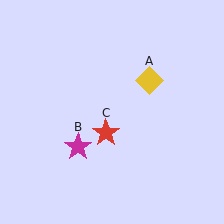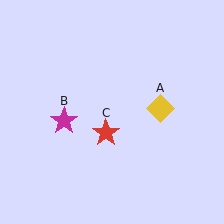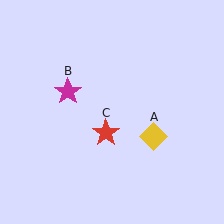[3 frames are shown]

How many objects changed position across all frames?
2 objects changed position: yellow diamond (object A), magenta star (object B).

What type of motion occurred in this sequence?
The yellow diamond (object A), magenta star (object B) rotated clockwise around the center of the scene.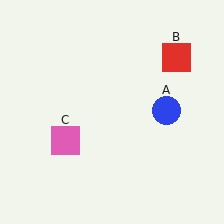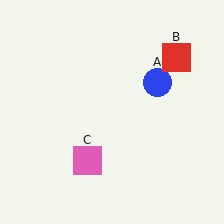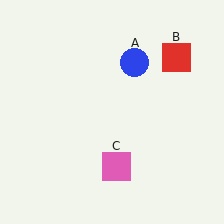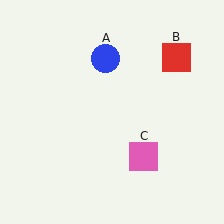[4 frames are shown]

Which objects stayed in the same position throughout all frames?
Red square (object B) remained stationary.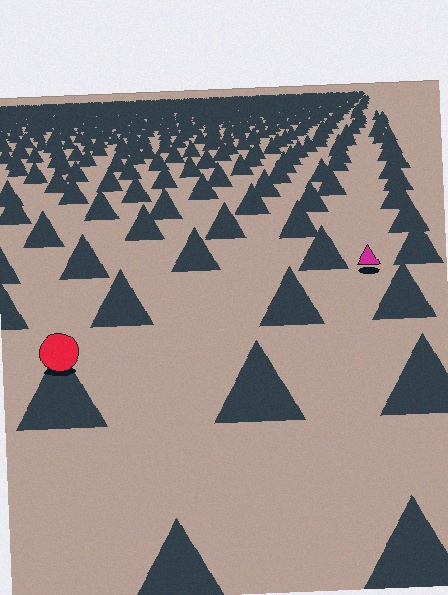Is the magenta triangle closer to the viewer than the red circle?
No. The red circle is closer — you can tell from the texture gradient: the ground texture is coarser near it.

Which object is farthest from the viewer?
The magenta triangle is farthest from the viewer. It appears smaller and the ground texture around it is denser.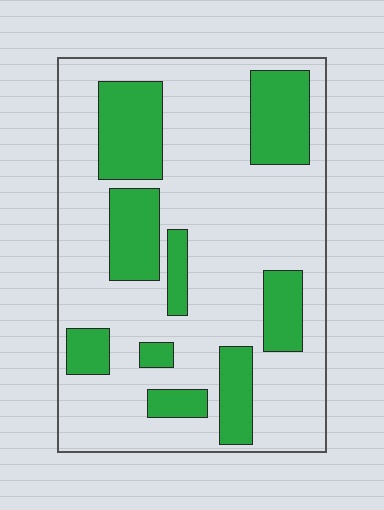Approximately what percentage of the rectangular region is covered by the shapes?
Approximately 30%.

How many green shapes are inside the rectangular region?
9.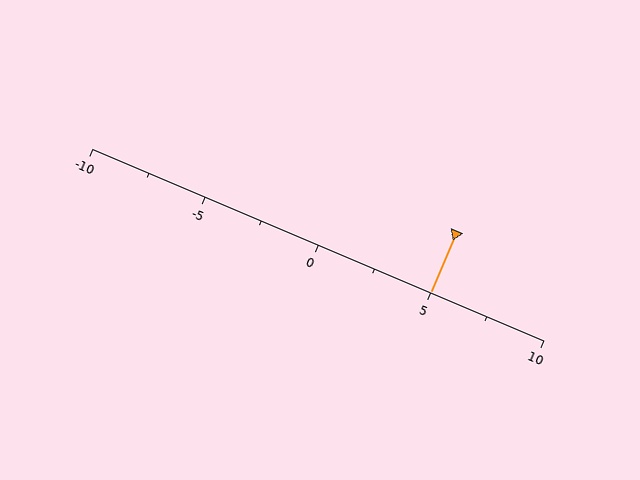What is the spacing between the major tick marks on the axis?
The major ticks are spaced 5 apart.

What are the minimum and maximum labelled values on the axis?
The axis runs from -10 to 10.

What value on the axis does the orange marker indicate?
The marker indicates approximately 5.